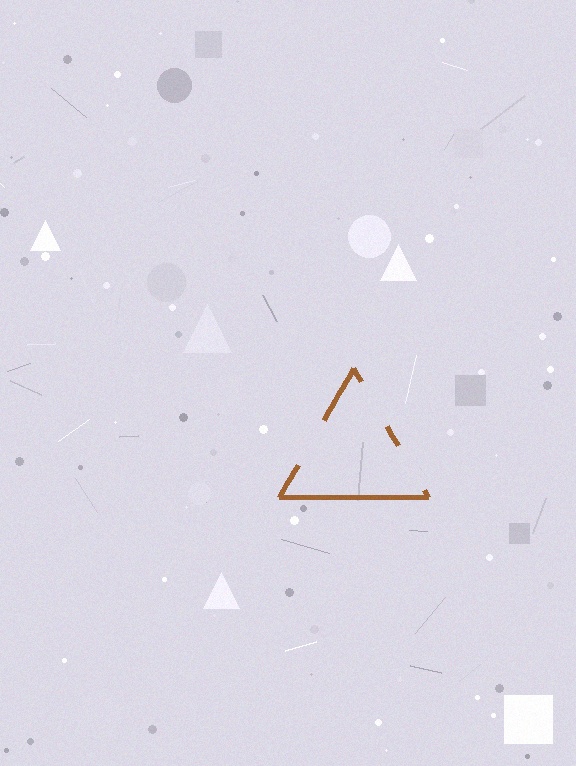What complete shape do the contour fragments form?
The contour fragments form a triangle.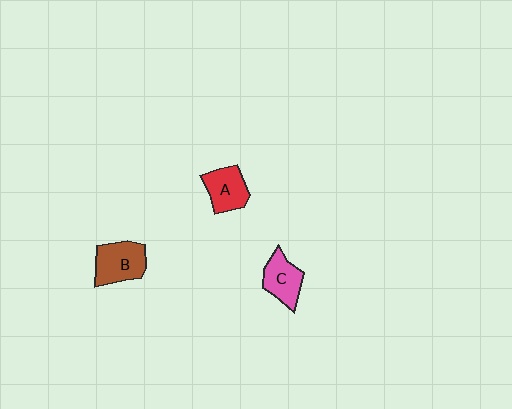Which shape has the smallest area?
Shape C (pink).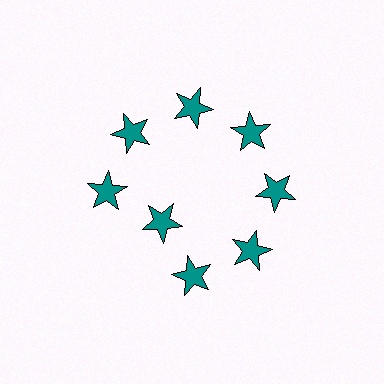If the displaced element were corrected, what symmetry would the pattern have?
It would have 8-fold rotational symmetry — the pattern would map onto itself every 45 degrees.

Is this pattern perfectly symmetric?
No. The 8 teal stars are arranged in a ring, but one element near the 8 o'clock position is pulled inward toward the center, breaking the 8-fold rotational symmetry.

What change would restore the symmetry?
The symmetry would be restored by moving it outward, back onto the ring so that all 8 stars sit at equal angles and equal distance from the center.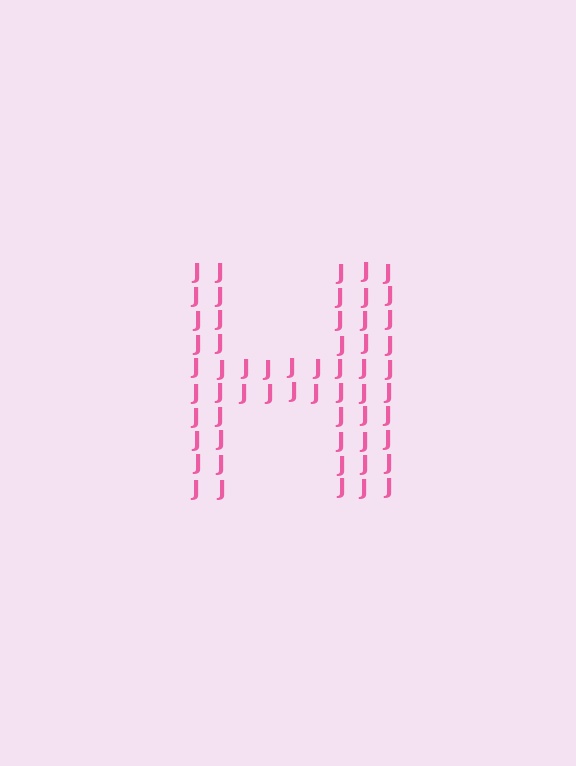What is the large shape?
The large shape is the letter H.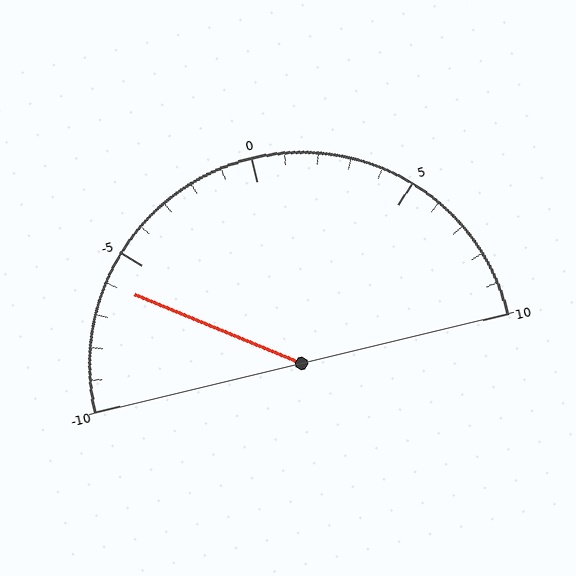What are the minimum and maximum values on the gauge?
The gauge ranges from -10 to 10.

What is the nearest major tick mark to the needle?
The nearest major tick mark is -5.